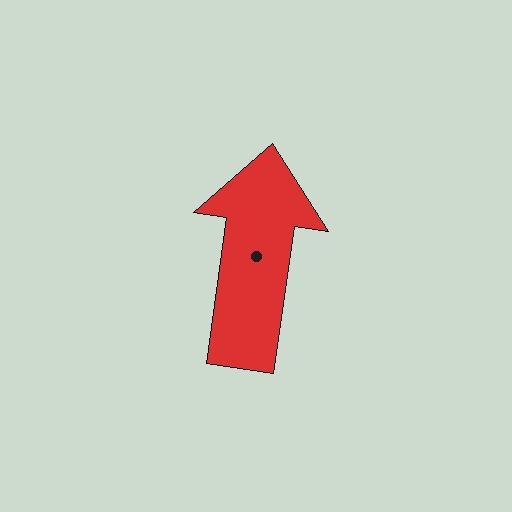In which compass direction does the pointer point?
North.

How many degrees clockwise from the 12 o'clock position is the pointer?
Approximately 8 degrees.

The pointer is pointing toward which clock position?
Roughly 12 o'clock.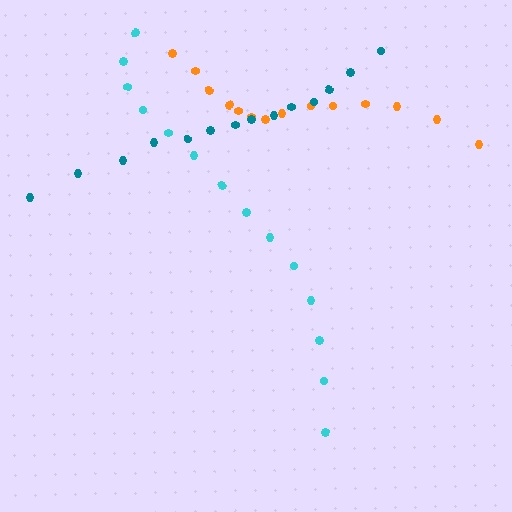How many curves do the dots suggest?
There are 3 distinct paths.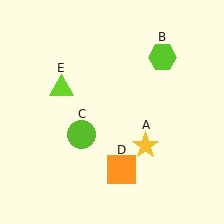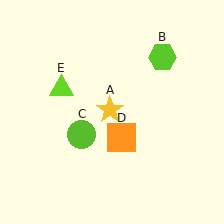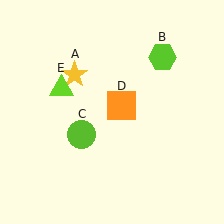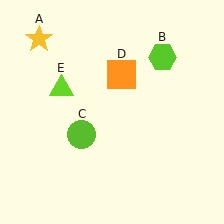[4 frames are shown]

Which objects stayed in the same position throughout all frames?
Lime hexagon (object B) and lime circle (object C) and lime triangle (object E) remained stationary.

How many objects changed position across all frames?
2 objects changed position: yellow star (object A), orange square (object D).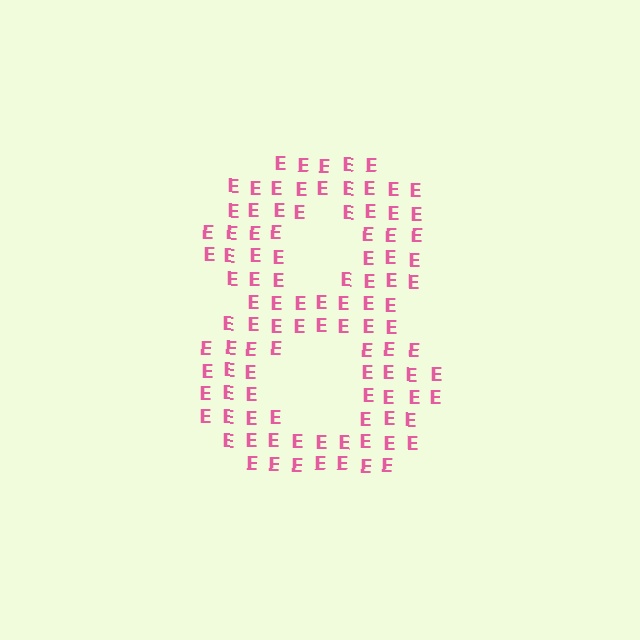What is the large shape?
The large shape is the digit 8.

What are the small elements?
The small elements are letter E's.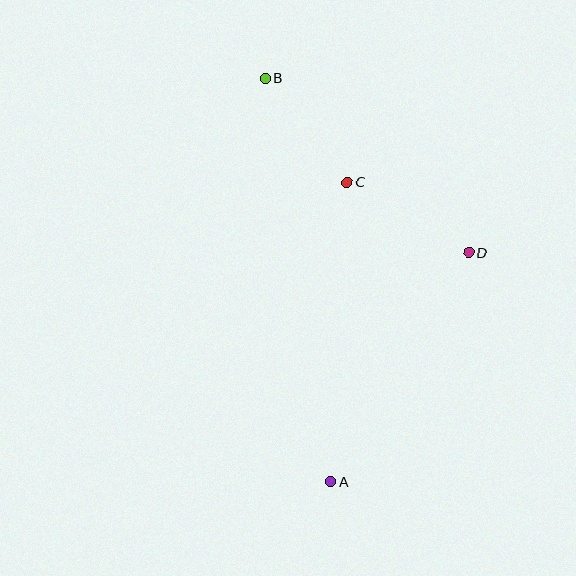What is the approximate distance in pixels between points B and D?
The distance between B and D is approximately 268 pixels.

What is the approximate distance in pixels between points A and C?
The distance between A and C is approximately 300 pixels.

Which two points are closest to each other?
Points B and C are closest to each other.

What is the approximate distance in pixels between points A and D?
The distance between A and D is approximately 267 pixels.